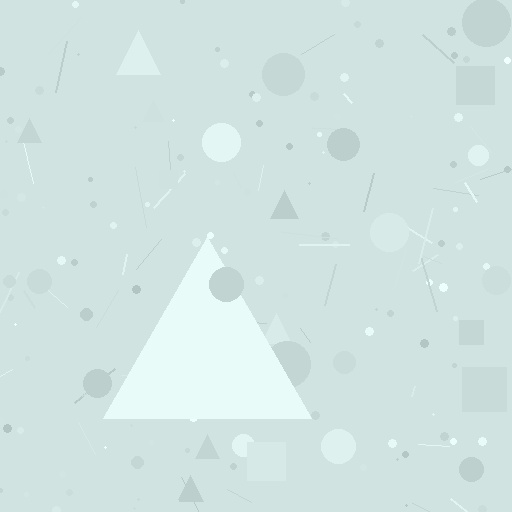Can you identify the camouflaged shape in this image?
The camouflaged shape is a triangle.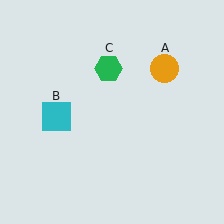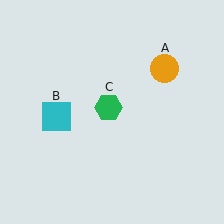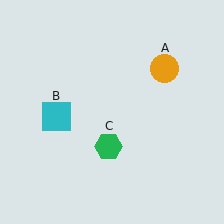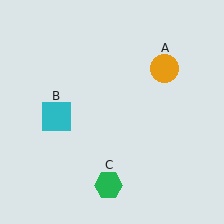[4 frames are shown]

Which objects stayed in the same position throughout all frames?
Orange circle (object A) and cyan square (object B) remained stationary.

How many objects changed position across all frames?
1 object changed position: green hexagon (object C).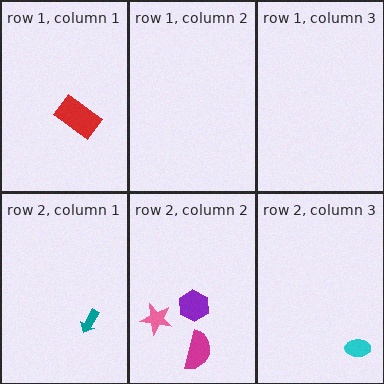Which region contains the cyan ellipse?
The row 2, column 3 region.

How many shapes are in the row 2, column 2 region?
3.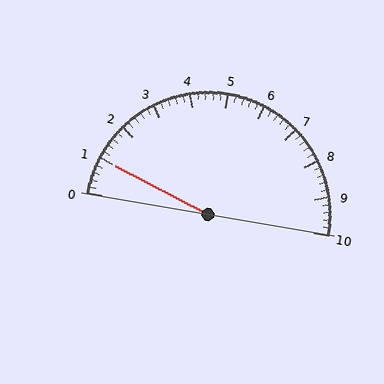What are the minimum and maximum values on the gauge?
The gauge ranges from 0 to 10.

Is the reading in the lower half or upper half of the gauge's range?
The reading is in the lower half of the range (0 to 10).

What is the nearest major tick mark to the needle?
The nearest major tick mark is 1.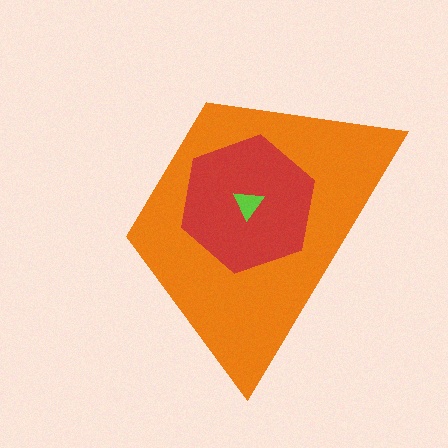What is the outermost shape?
The orange trapezoid.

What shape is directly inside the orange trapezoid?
The red hexagon.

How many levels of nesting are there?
3.